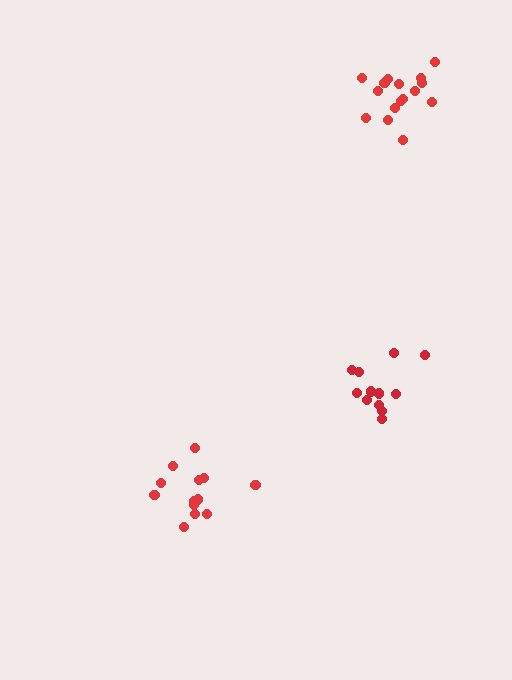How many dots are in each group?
Group 1: 14 dots, Group 2: 16 dots, Group 3: 12 dots (42 total).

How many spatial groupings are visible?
There are 3 spatial groupings.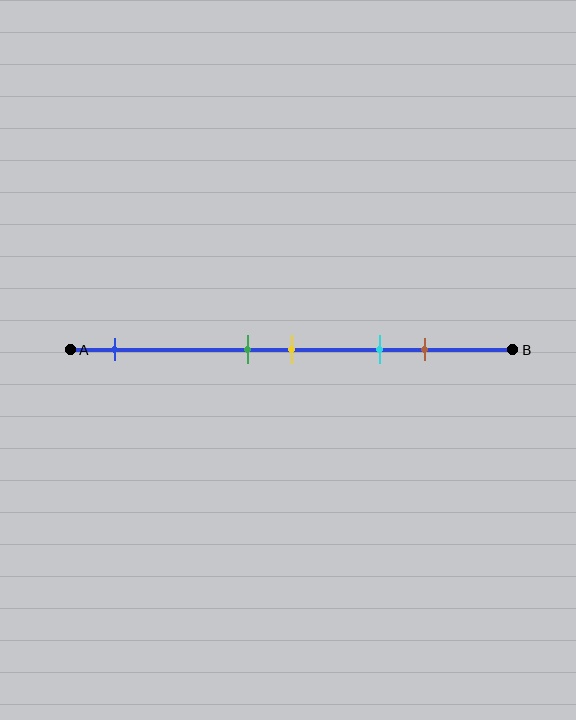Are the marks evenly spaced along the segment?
No, the marks are not evenly spaced.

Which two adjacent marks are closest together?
The green and yellow marks are the closest adjacent pair.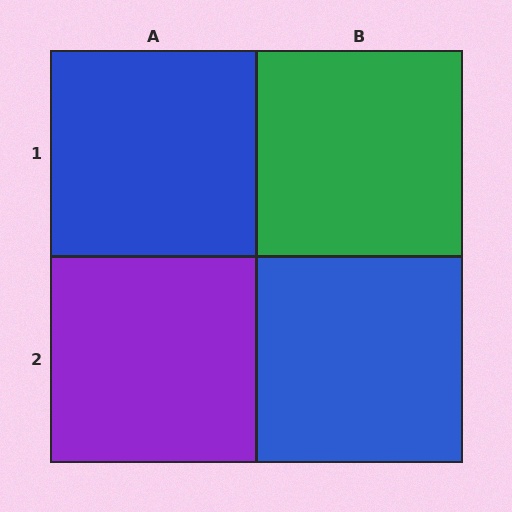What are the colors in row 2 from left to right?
Purple, blue.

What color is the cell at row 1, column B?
Green.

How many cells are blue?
2 cells are blue.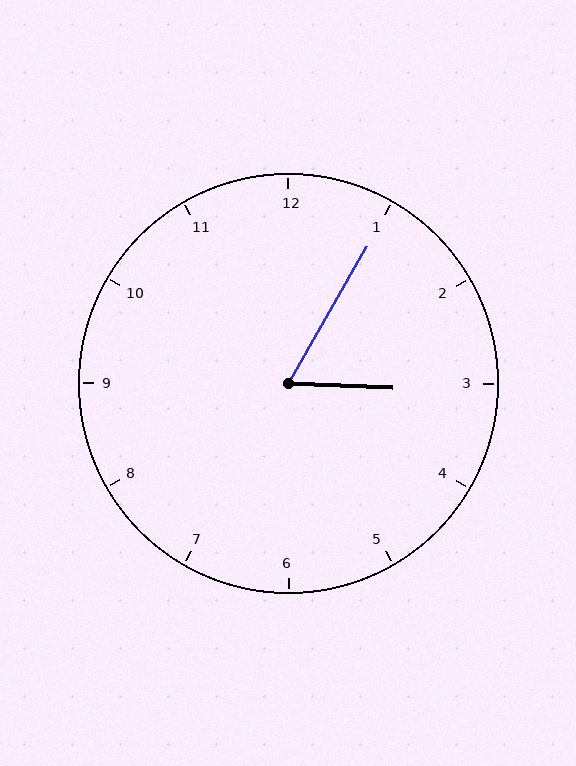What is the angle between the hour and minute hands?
Approximately 62 degrees.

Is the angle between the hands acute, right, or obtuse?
It is acute.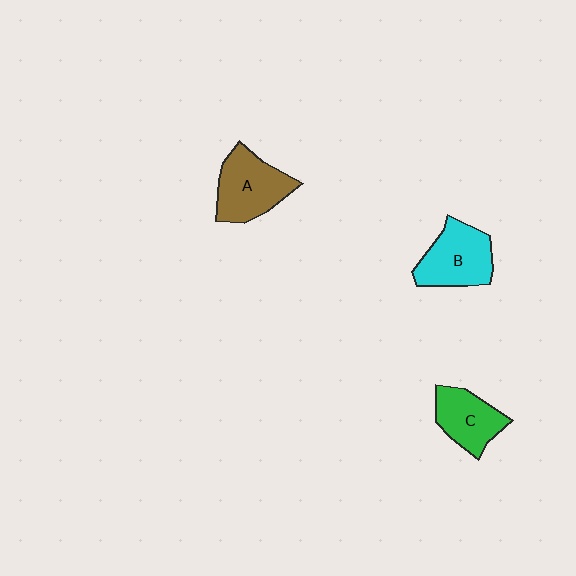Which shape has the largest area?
Shape A (brown).